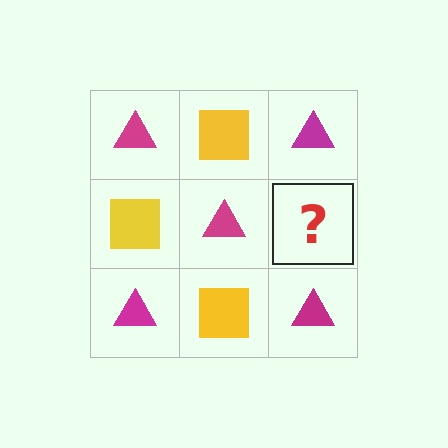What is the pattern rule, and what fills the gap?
The rule is that it alternates magenta triangle and yellow square in a checkerboard pattern. The gap should be filled with a yellow square.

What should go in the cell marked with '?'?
The missing cell should contain a yellow square.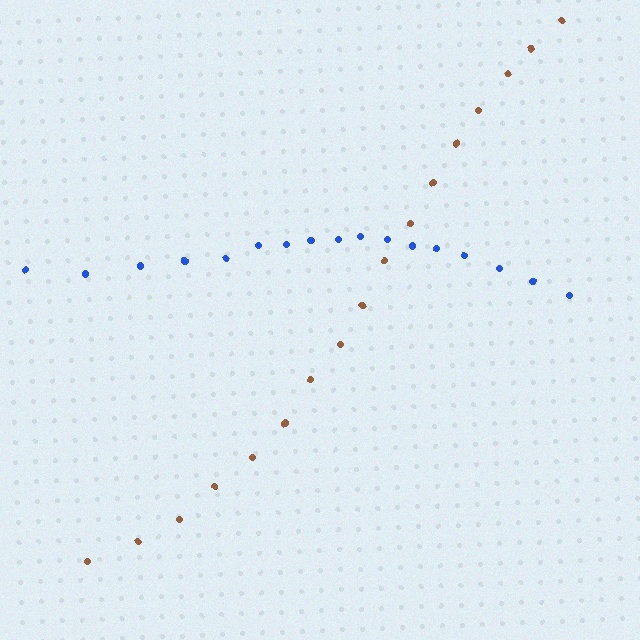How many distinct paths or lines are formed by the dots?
There are 2 distinct paths.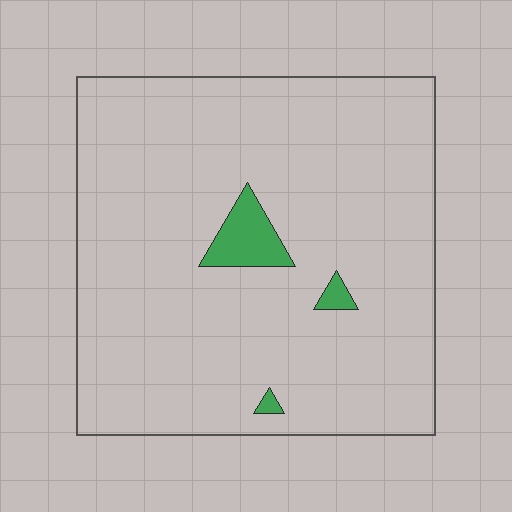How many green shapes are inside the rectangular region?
3.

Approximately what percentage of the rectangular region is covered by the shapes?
Approximately 5%.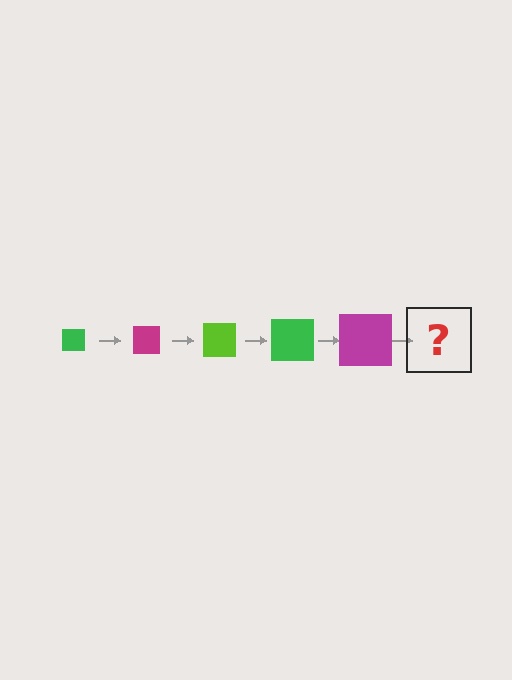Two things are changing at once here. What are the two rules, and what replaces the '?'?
The two rules are that the square grows larger each step and the color cycles through green, magenta, and lime. The '?' should be a lime square, larger than the previous one.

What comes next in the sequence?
The next element should be a lime square, larger than the previous one.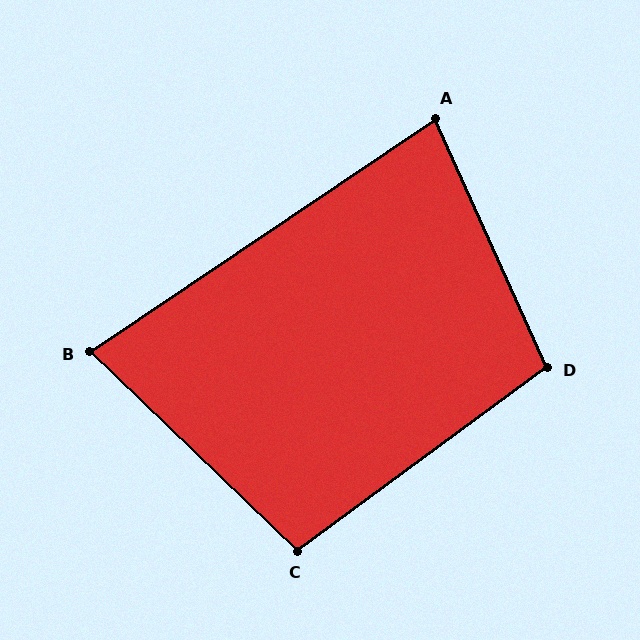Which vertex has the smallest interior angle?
B, at approximately 78 degrees.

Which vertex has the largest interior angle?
D, at approximately 102 degrees.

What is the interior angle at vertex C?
Approximately 100 degrees (obtuse).